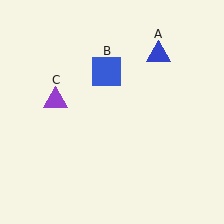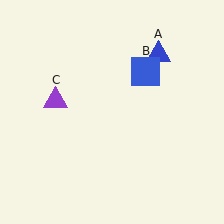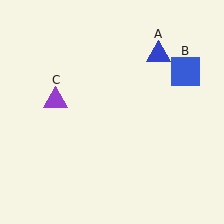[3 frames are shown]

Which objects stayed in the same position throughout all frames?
Blue triangle (object A) and purple triangle (object C) remained stationary.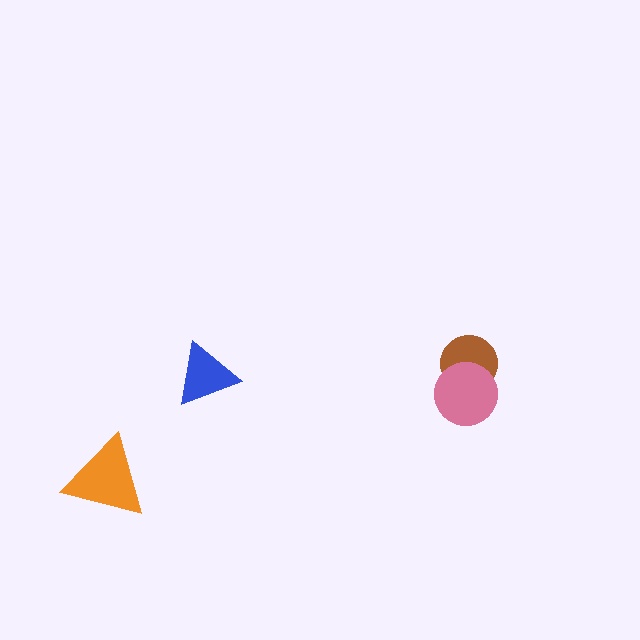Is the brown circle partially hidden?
Yes, it is partially covered by another shape.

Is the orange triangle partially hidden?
No, no other shape covers it.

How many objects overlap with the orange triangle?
0 objects overlap with the orange triangle.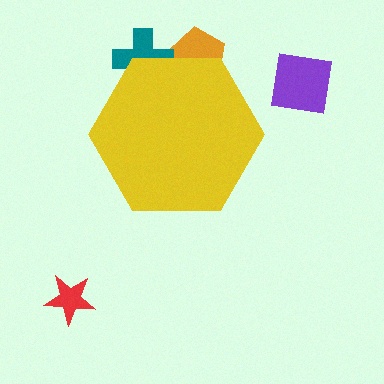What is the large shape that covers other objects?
A yellow hexagon.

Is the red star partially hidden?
No, the red star is fully visible.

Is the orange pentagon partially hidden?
Yes, the orange pentagon is partially hidden behind the yellow hexagon.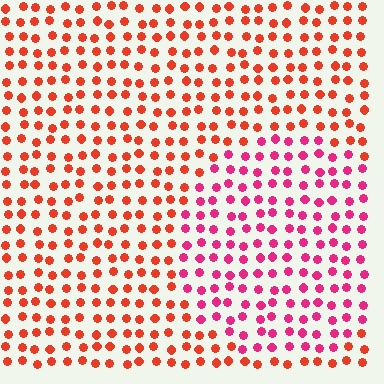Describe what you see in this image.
The image is filled with small red elements in a uniform arrangement. A circle-shaped region is visible where the elements are tinted to a slightly different hue, forming a subtle color boundary.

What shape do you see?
I see a circle.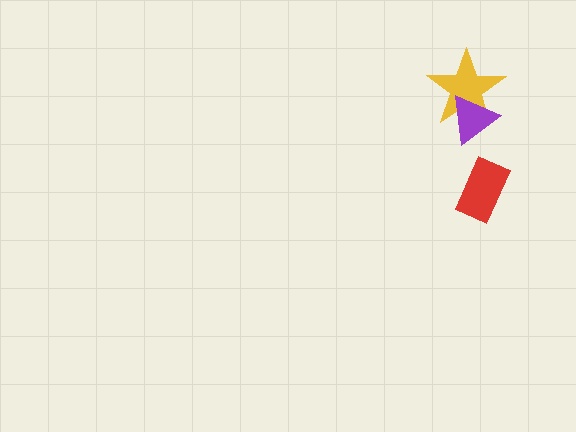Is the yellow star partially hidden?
Yes, it is partially covered by another shape.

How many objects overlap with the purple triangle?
1 object overlaps with the purple triangle.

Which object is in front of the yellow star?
The purple triangle is in front of the yellow star.